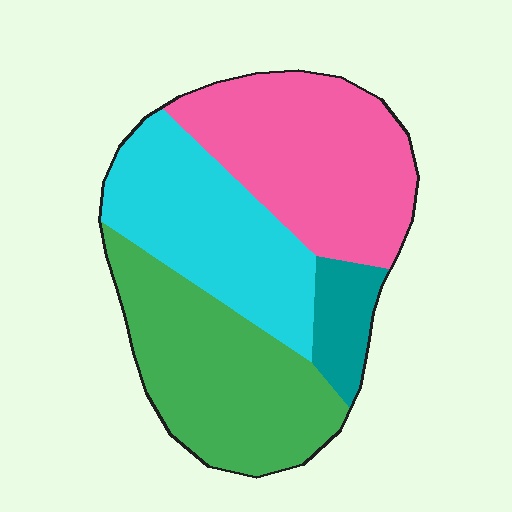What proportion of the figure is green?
Green covers about 30% of the figure.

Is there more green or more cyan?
Green.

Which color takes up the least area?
Teal, at roughly 10%.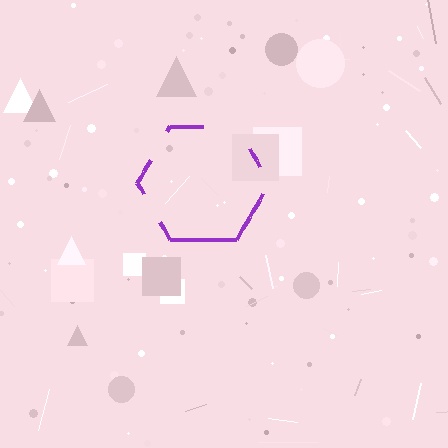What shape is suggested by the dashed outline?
The dashed outline suggests a hexagon.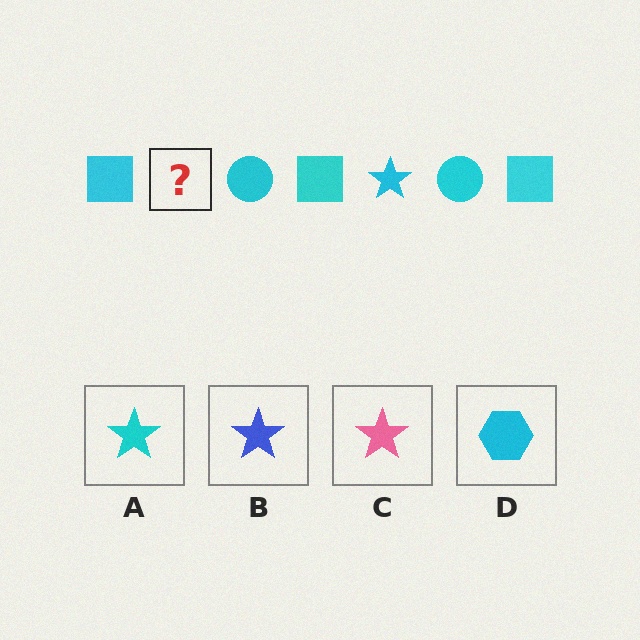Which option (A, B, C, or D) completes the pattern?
A.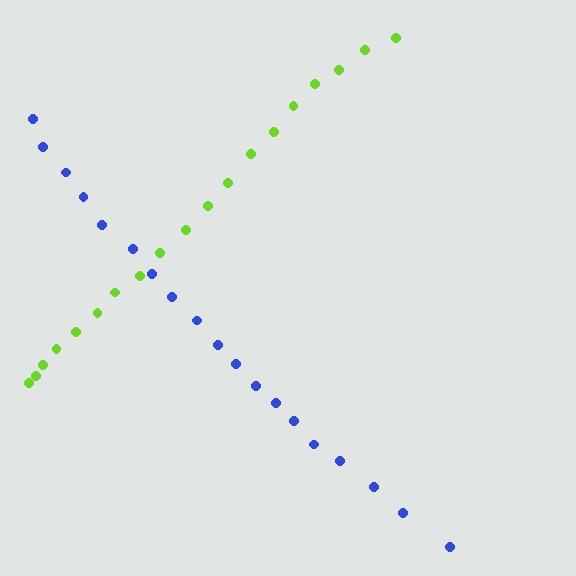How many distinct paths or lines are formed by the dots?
There are 2 distinct paths.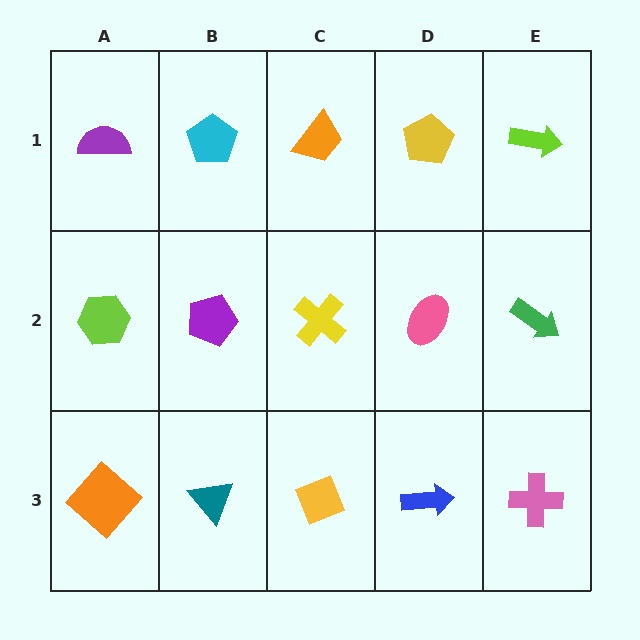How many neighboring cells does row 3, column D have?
3.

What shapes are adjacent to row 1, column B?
A purple pentagon (row 2, column B), a purple semicircle (row 1, column A), an orange trapezoid (row 1, column C).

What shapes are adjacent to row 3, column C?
A yellow cross (row 2, column C), a teal triangle (row 3, column B), a blue arrow (row 3, column D).